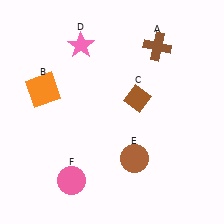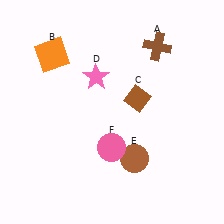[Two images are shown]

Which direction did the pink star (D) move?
The pink star (D) moved down.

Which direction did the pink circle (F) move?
The pink circle (F) moved right.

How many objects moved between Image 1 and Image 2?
3 objects moved between the two images.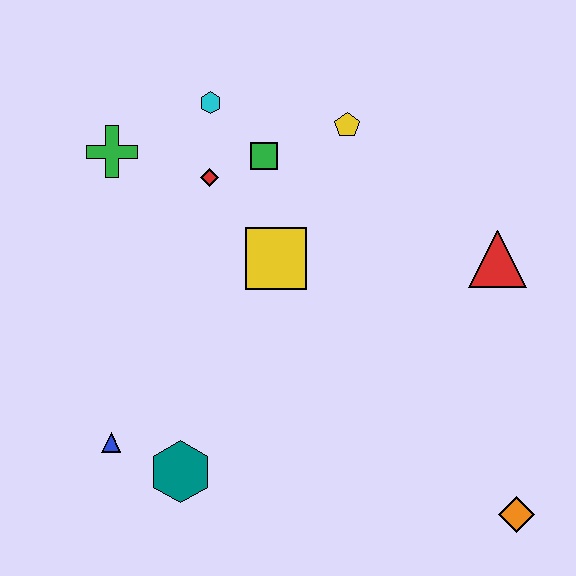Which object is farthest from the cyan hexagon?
The orange diamond is farthest from the cyan hexagon.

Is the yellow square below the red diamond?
Yes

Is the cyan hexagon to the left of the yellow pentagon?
Yes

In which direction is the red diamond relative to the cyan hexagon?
The red diamond is below the cyan hexagon.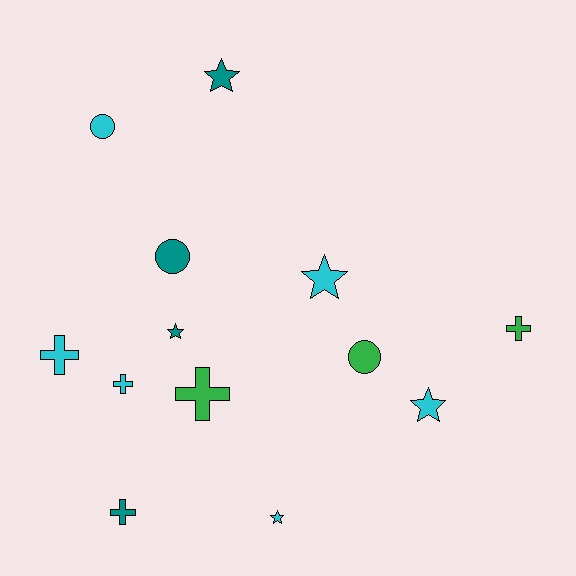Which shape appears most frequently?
Cross, with 5 objects.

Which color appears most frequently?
Cyan, with 6 objects.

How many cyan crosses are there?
There are 2 cyan crosses.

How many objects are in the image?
There are 13 objects.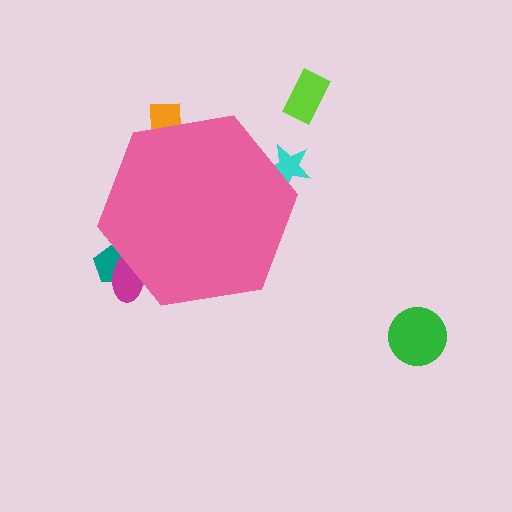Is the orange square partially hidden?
Yes, the orange square is partially hidden behind the pink hexagon.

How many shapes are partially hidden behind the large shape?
4 shapes are partially hidden.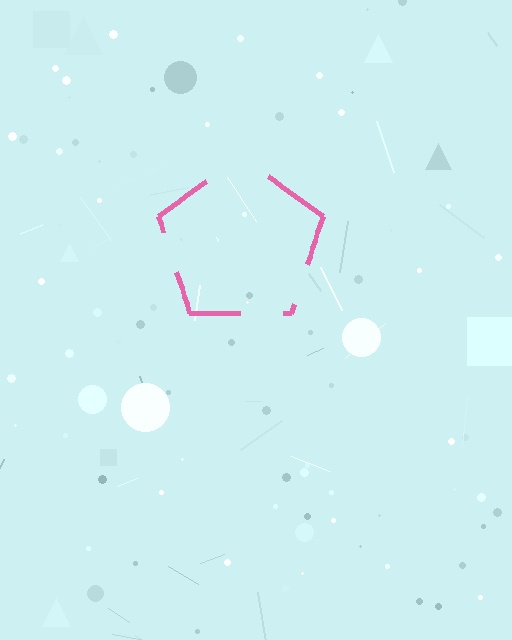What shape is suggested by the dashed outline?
The dashed outline suggests a pentagon.